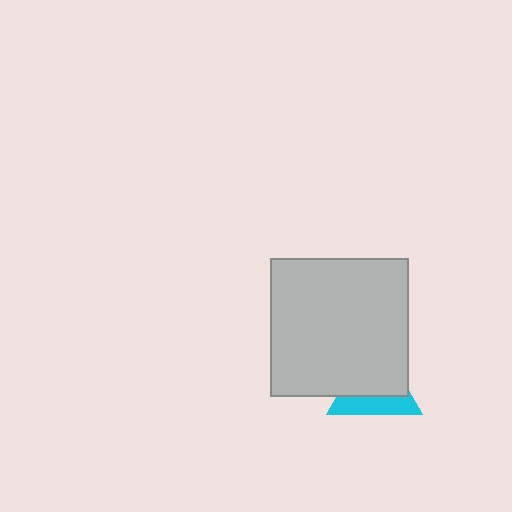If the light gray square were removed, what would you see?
You would see the complete cyan triangle.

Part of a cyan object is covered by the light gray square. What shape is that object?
It is a triangle.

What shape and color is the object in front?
The object in front is a light gray square.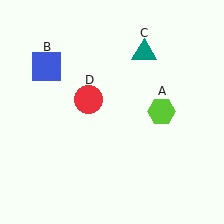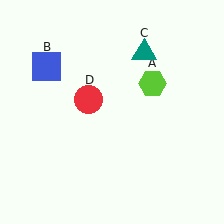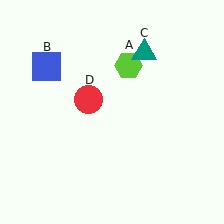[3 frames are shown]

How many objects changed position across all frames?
1 object changed position: lime hexagon (object A).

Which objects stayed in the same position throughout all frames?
Blue square (object B) and teal triangle (object C) and red circle (object D) remained stationary.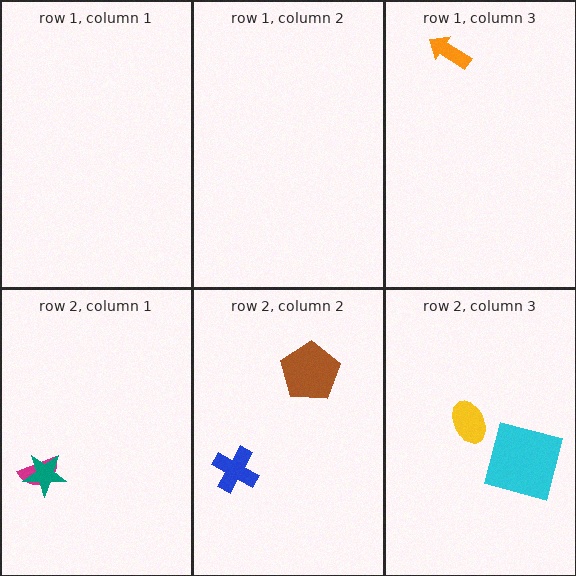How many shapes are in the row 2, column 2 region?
2.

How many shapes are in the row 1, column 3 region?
1.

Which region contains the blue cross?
The row 2, column 2 region.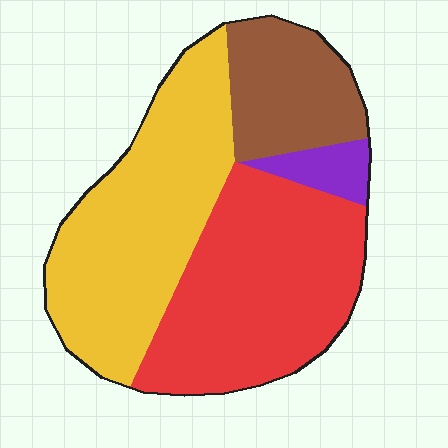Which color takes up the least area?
Purple, at roughly 5%.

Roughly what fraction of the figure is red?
Red covers around 40% of the figure.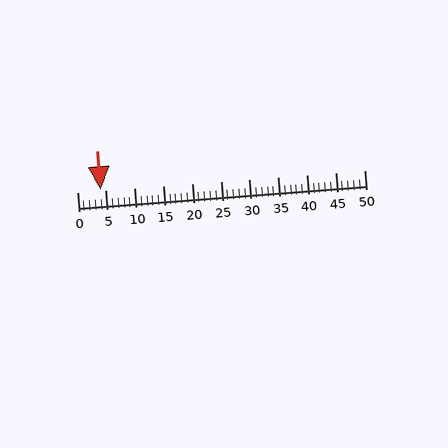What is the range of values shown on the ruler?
The ruler shows values from 0 to 50.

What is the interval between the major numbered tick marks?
The major tick marks are spaced 5 units apart.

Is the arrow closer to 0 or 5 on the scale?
The arrow is closer to 5.